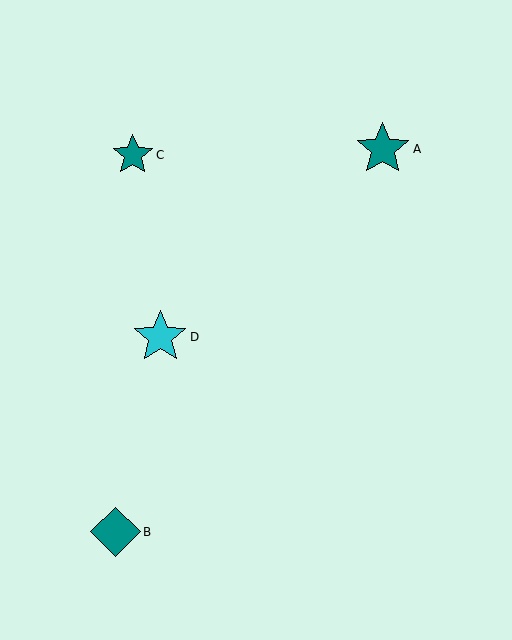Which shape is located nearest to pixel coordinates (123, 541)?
The teal diamond (labeled B) at (115, 532) is nearest to that location.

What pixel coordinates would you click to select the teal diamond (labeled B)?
Click at (115, 532) to select the teal diamond B.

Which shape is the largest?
The teal star (labeled A) is the largest.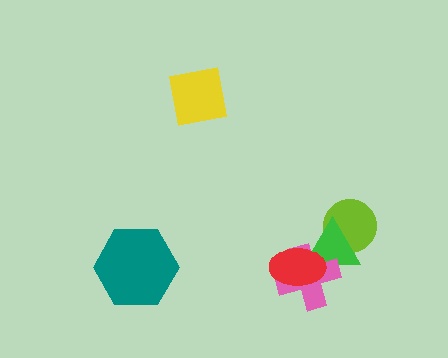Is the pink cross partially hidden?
Yes, it is partially covered by another shape.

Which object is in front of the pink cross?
The red ellipse is in front of the pink cross.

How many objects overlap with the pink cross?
2 objects overlap with the pink cross.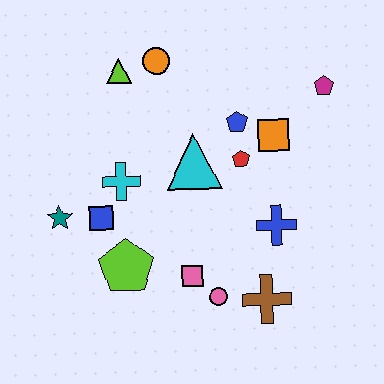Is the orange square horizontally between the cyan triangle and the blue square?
No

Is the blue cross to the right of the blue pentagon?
Yes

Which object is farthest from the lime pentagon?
The magenta pentagon is farthest from the lime pentagon.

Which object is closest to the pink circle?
The pink square is closest to the pink circle.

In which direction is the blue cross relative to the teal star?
The blue cross is to the right of the teal star.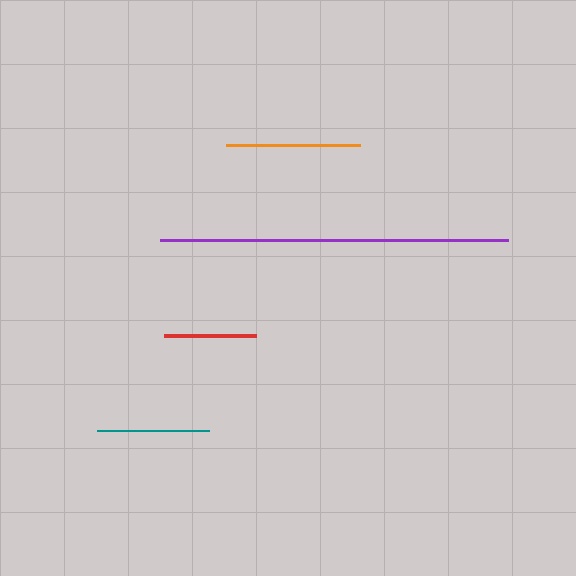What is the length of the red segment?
The red segment is approximately 92 pixels long.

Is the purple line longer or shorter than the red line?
The purple line is longer than the red line.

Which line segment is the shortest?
The red line is the shortest at approximately 92 pixels.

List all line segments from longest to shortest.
From longest to shortest: purple, orange, teal, red.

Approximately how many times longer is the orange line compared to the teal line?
The orange line is approximately 1.2 times the length of the teal line.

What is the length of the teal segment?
The teal segment is approximately 112 pixels long.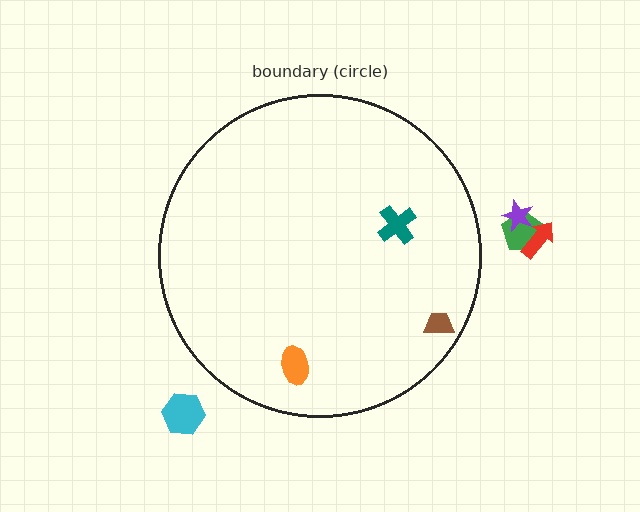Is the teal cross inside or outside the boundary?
Inside.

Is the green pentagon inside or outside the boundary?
Outside.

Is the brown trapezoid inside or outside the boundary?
Inside.